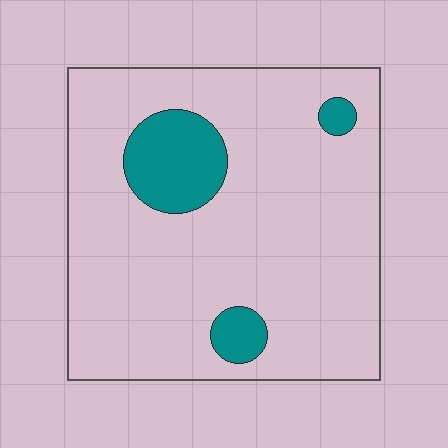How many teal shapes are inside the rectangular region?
3.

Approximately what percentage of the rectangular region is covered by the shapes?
Approximately 15%.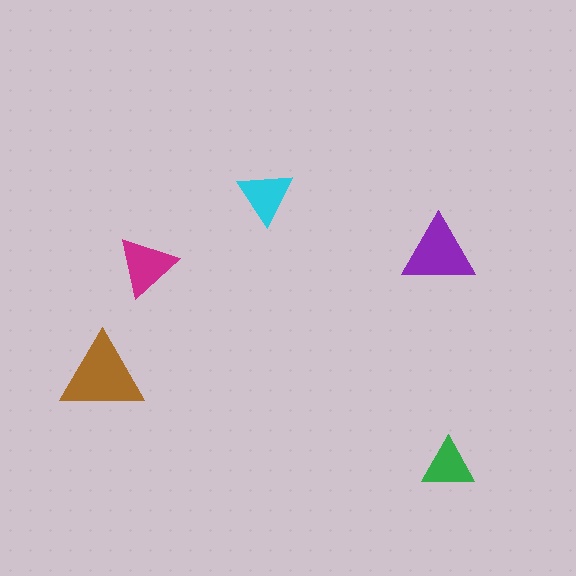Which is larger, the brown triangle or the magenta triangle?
The brown one.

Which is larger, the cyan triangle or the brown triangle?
The brown one.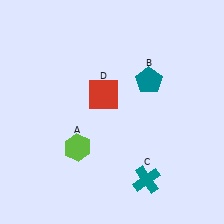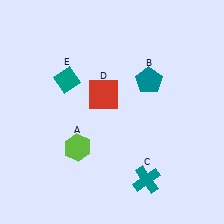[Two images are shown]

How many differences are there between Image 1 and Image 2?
There is 1 difference between the two images.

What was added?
A teal diamond (E) was added in Image 2.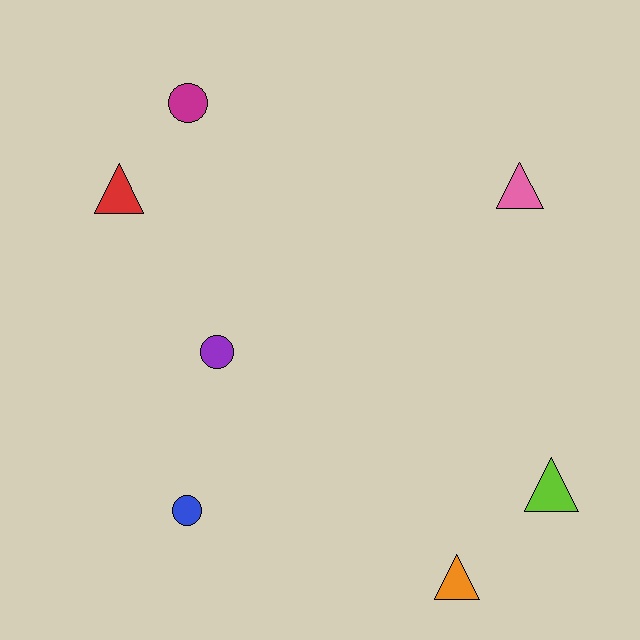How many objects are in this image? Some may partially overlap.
There are 7 objects.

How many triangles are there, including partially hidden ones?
There are 4 triangles.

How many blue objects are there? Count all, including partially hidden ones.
There is 1 blue object.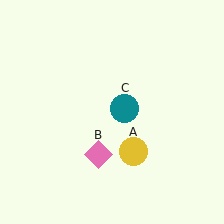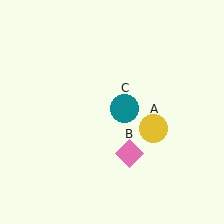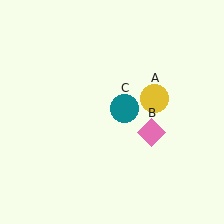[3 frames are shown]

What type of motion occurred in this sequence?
The yellow circle (object A), pink diamond (object B) rotated counterclockwise around the center of the scene.